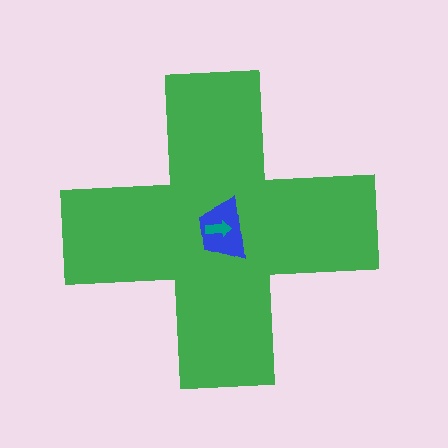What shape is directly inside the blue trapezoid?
The teal arrow.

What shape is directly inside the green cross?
The blue trapezoid.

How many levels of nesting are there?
3.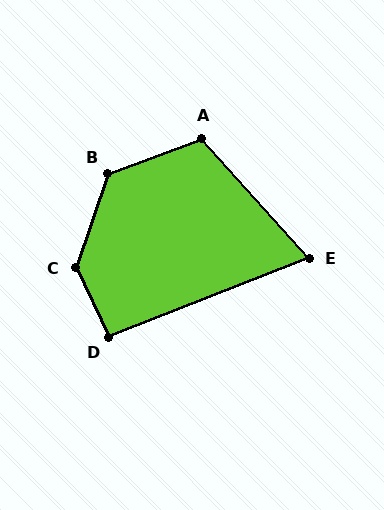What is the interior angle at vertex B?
Approximately 130 degrees (obtuse).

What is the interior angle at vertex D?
Approximately 94 degrees (approximately right).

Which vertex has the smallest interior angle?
E, at approximately 70 degrees.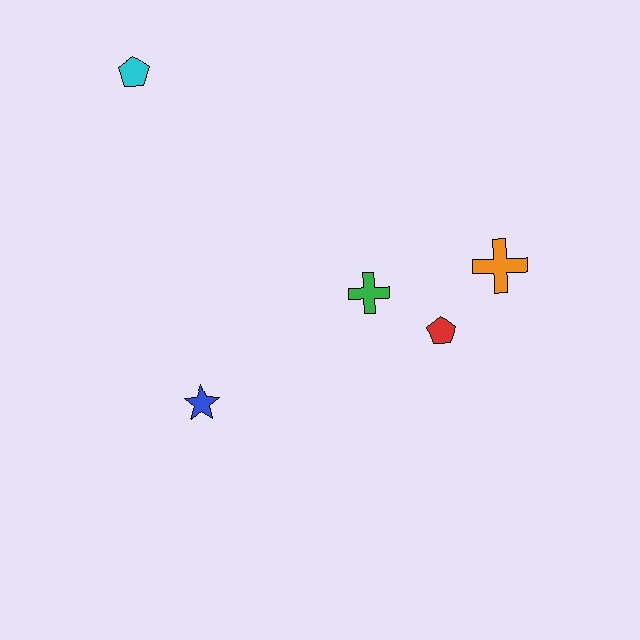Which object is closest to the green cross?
The red pentagon is closest to the green cross.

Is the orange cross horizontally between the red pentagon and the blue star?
No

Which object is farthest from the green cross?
The cyan pentagon is farthest from the green cross.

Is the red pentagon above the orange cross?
No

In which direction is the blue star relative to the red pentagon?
The blue star is to the left of the red pentagon.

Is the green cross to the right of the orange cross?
No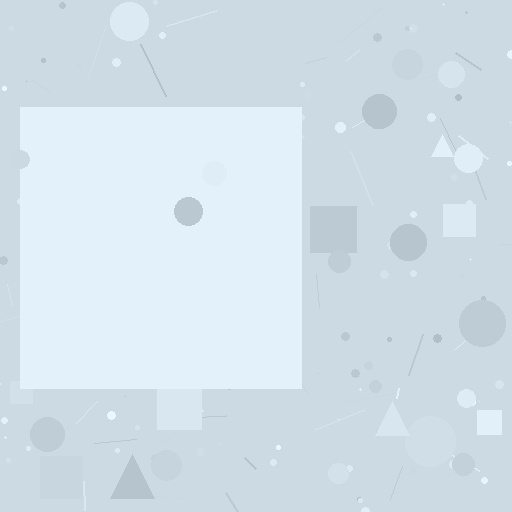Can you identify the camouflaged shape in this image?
The camouflaged shape is a square.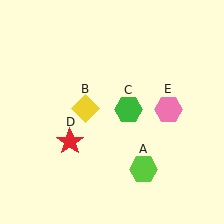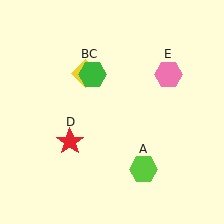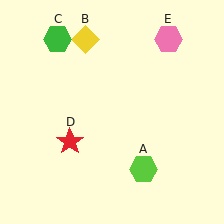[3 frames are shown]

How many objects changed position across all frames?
3 objects changed position: yellow diamond (object B), green hexagon (object C), pink hexagon (object E).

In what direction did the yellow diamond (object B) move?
The yellow diamond (object B) moved up.